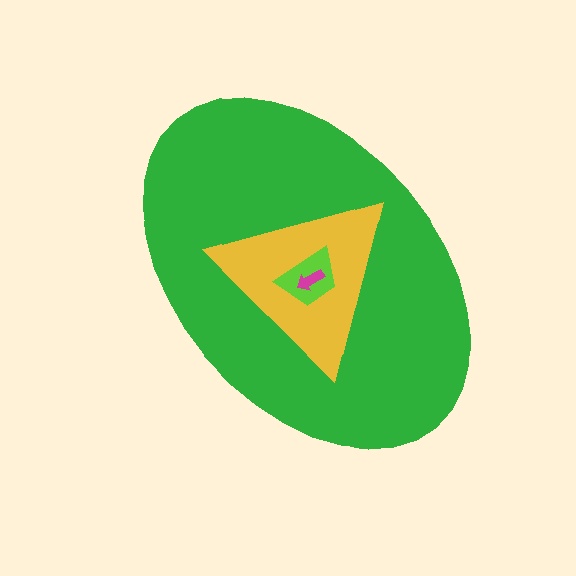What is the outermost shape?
The green ellipse.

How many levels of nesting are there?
4.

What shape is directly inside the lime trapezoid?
The magenta arrow.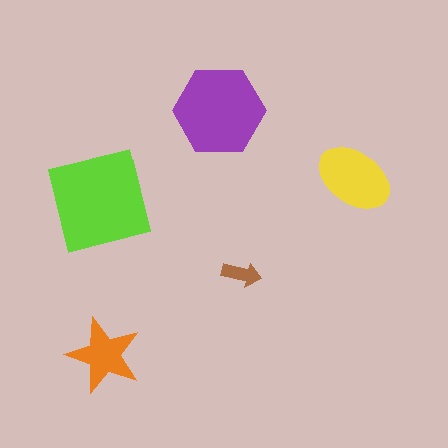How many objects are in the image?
There are 5 objects in the image.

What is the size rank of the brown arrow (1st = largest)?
5th.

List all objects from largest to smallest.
The lime square, the purple hexagon, the yellow ellipse, the orange star, the brown arrow.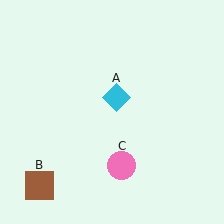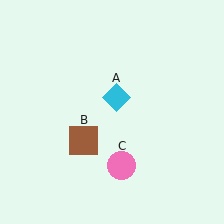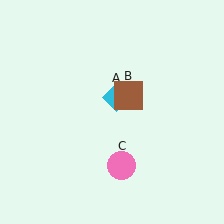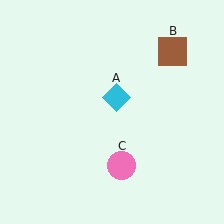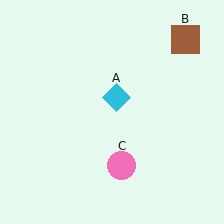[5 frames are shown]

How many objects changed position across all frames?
1 object changed position: brown square (object B).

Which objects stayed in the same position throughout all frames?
Cyan diamond (object A) and pink circle (object C) remained stationary.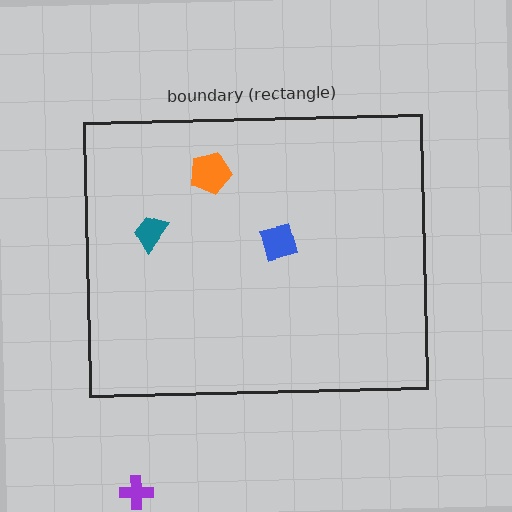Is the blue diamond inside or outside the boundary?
Inside.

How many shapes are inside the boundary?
3 inside, 1 outside.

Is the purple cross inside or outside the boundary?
Outside.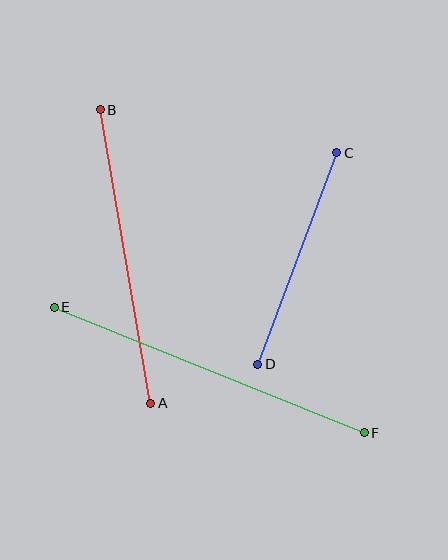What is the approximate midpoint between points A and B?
The midpoint is at approximately (126, 257) pixels.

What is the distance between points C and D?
The distance is approximately 226 pixels.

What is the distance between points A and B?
The distance is approximately 298 pixels.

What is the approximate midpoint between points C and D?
The midpoint is at approximately (297, 258) pixels.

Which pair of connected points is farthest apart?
Points E and F are farthest apart.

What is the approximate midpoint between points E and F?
The midpoint is at approximately (209, 370) pixels.